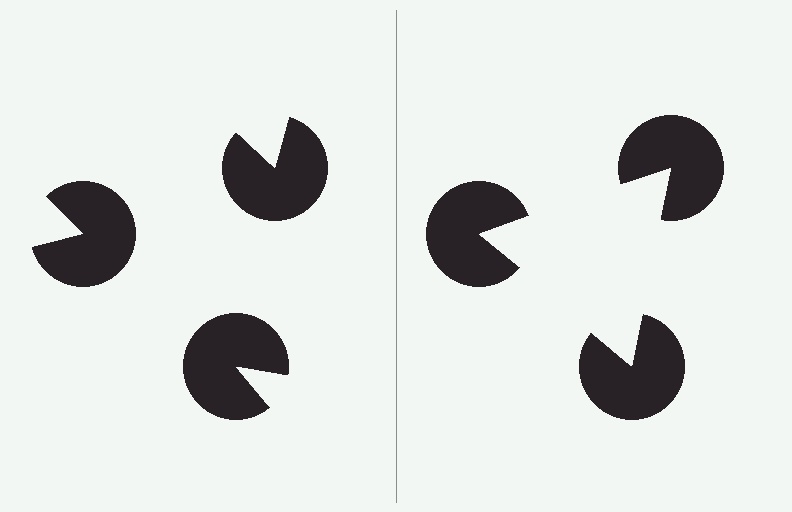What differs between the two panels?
The pac-man discs are positioned identically on both sides; only the wedge orientations differ. On the right they align to a triangle; on the left they are misaligned.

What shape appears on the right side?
An illusory triangle.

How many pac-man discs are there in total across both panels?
6 — 3 on each side.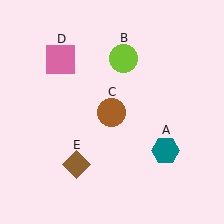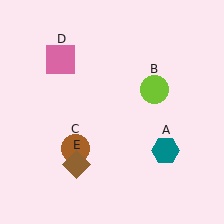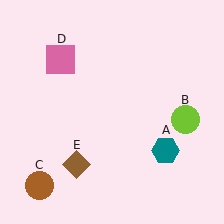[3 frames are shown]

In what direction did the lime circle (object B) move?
The lime circle (object B) moved down and to the right.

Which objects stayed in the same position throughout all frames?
Teal hexagon (object A) and pink square (object D) and brown diamond (object E) remained stationary.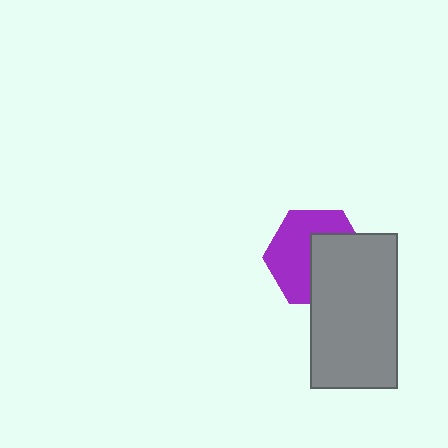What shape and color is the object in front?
The object in front is a gray rectangle.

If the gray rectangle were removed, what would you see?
You would see the complete purple hexagon.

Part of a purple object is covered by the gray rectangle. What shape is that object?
It is a hexagon.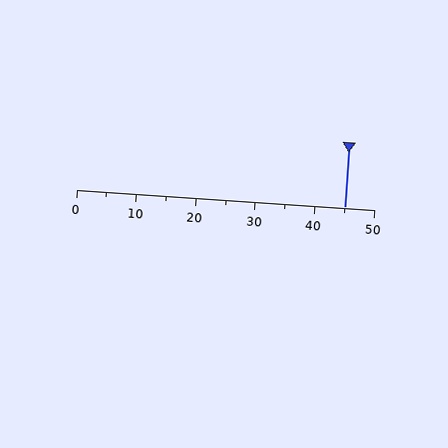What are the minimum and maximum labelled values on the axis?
The axis runs from 0 to 50.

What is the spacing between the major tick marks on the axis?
The major ticks are spaced 10 apart.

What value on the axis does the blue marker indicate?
The marker indicates approximately 45.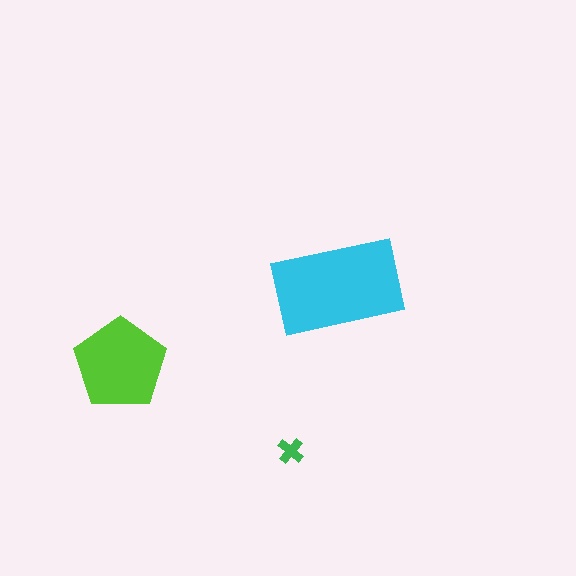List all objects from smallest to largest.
The green cross, the lime pentagon, the cyan rectangle.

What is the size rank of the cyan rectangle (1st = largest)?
1st.